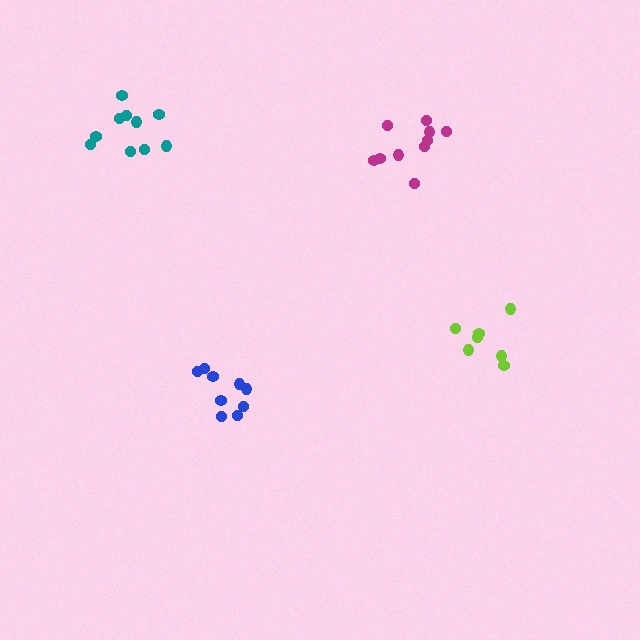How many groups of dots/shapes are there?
There are 4 groups.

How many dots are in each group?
Group 1: 10 dots, Group 2: 7 dots, Group 3: 9 dots, Group 4: 10 dots (36 total).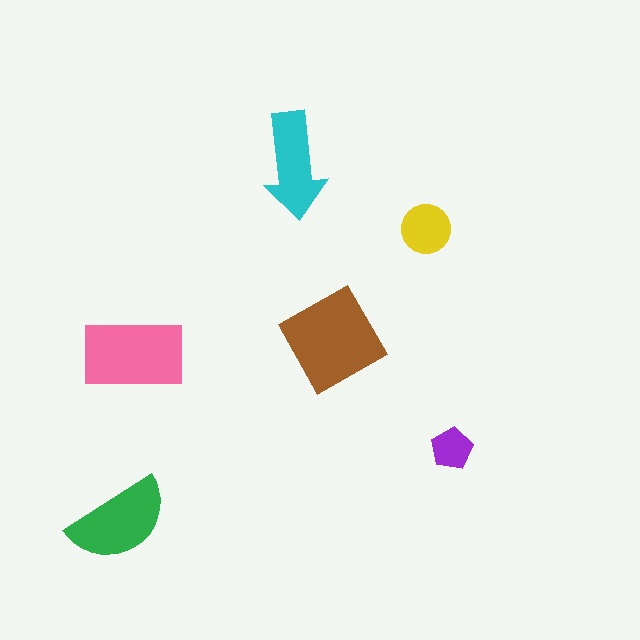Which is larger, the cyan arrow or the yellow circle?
The cyan arrow.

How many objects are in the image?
There are 6 objects in the image.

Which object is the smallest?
The purple pentagon.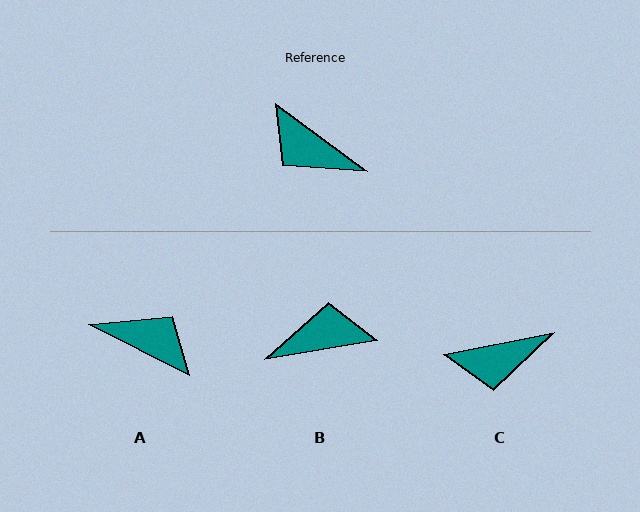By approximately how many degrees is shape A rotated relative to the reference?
Approximately 170 degrees clockwise.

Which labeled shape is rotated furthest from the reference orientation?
A, about 170 degrees away.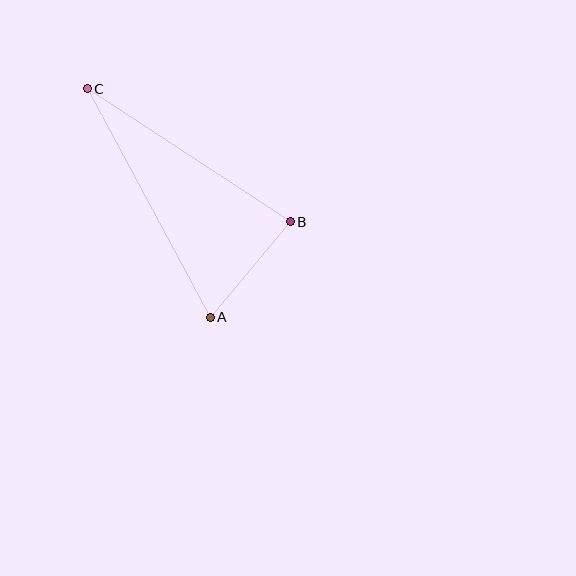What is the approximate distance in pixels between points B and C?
The distance between B and C is approximately 243 pixels.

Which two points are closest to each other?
Points A and B are closest to each other.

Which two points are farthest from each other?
Points A and C are farthest from each other.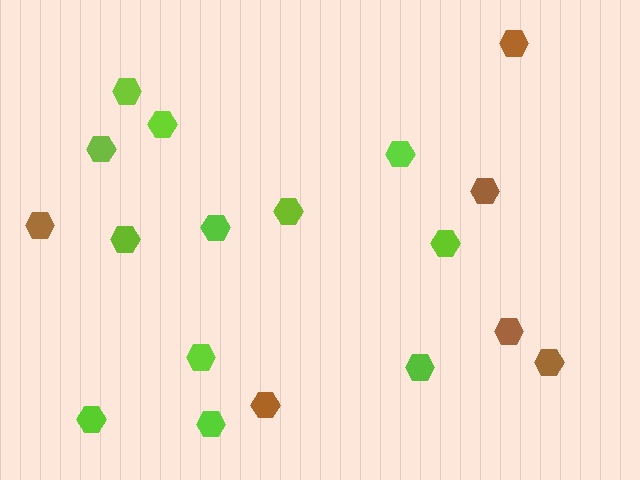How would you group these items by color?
There are 2 groups: one group of brown hexagons (6) and one group of lime hexagons (12).